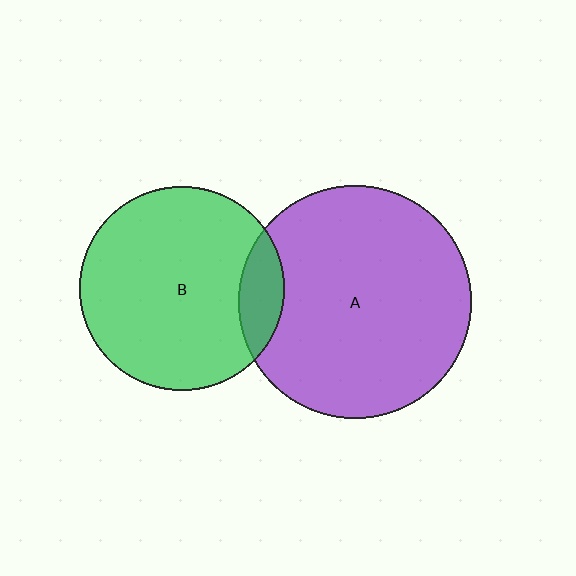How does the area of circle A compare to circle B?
Approximately 1.3 times.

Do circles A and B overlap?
Yes.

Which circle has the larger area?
Circle A (purple).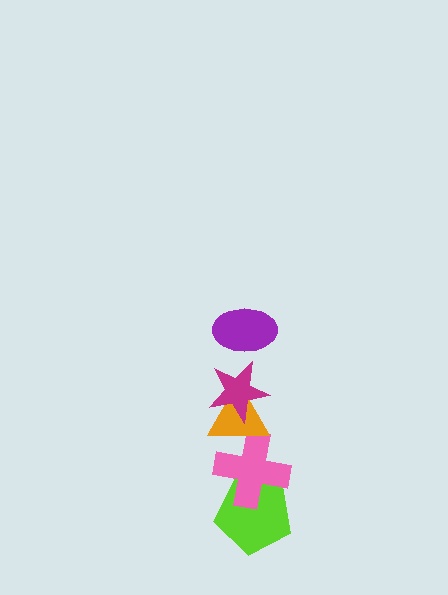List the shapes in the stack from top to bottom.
From top to bottom: the purple ellipse, the magenta star, the orange triangle, the pink cross, the lime pentagon.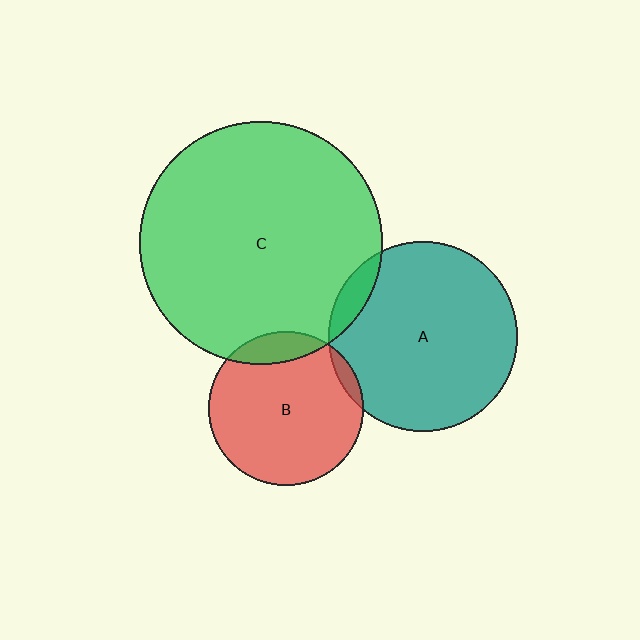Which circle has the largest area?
Circle C (green).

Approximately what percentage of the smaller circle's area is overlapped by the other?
Approximately 10%.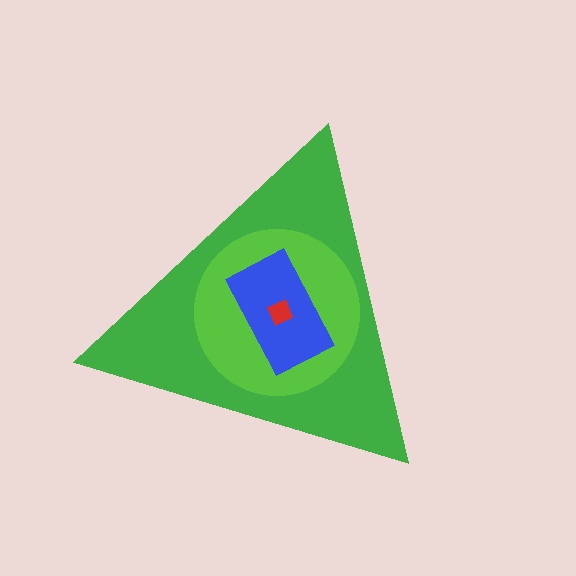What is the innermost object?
The red diamond.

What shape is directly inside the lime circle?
The blue rectangle.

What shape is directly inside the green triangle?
The lime circle.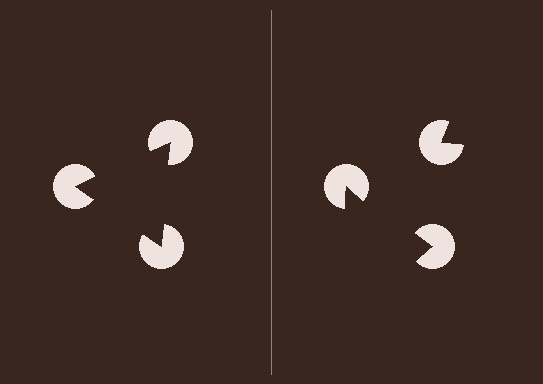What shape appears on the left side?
An illusory triangle.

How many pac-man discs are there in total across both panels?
6 — 3 on each side.